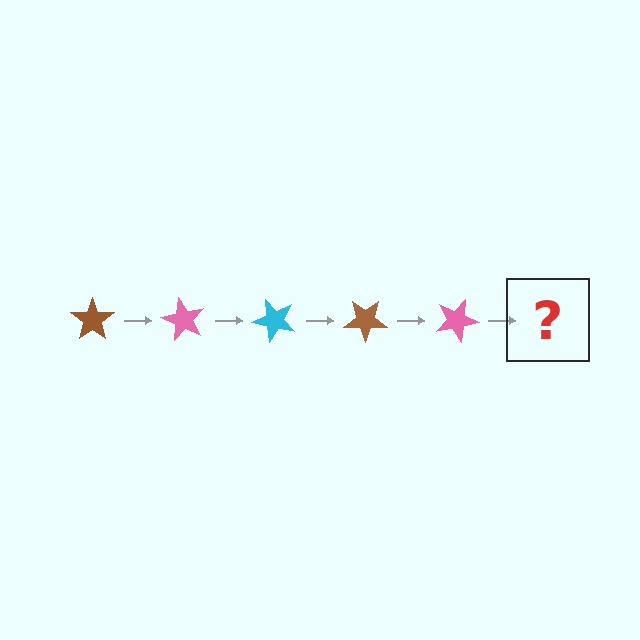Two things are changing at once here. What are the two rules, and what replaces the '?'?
The two rules are that it rotates 60 degrees each step and the color cycles through brown, pink, and cyan. The '?' should be a cyan star, rotated 300 degrees from the start.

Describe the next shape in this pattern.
It should be a cyan star, rotated 300 degrees from the start.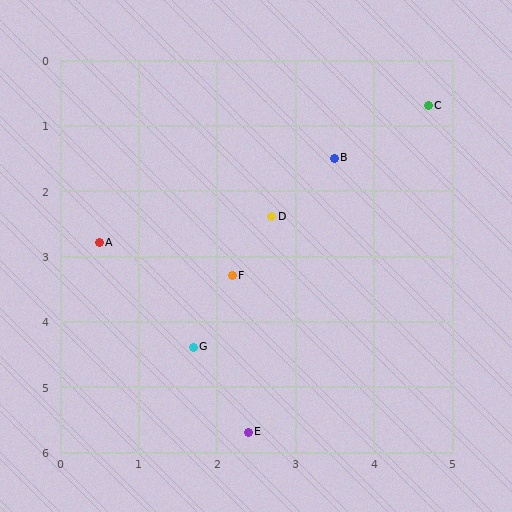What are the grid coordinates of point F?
Point F is at approximately (2.2, 3.3).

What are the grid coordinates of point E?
Point E is at approximately (2.4, 5.7).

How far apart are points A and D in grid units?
Points A and D are about 2.2 grid units apart.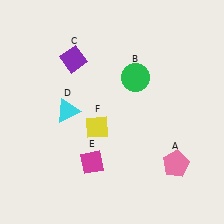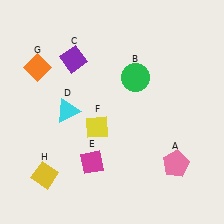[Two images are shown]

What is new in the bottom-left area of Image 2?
A yellow diamond (H) was added in the bottom-left area of Image 2.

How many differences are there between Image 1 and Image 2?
There are 2 differences between the two images.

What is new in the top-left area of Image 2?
An orange diamond (G) was added in the top-left area of Image 2.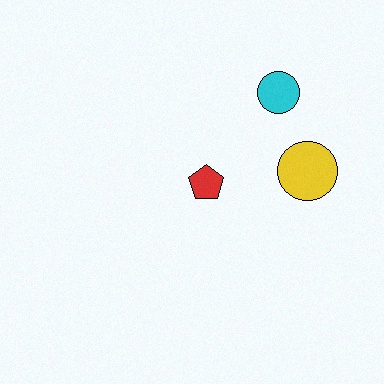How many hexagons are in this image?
There are no hexagons.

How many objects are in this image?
There are 3 objects.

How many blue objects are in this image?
There are no blue objects.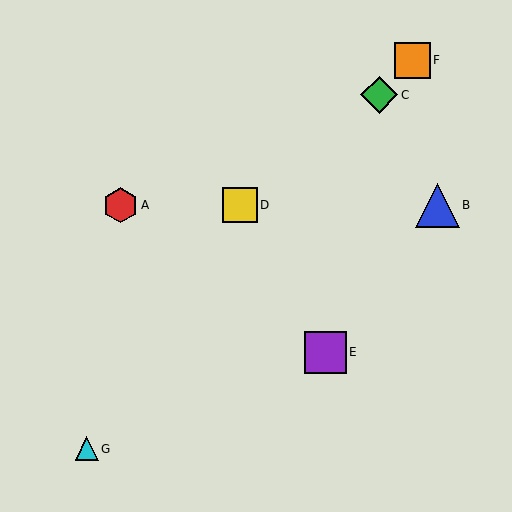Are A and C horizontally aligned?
No, A is at y≈205 and C is at y≈95.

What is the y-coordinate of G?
Object G is at y≈449.